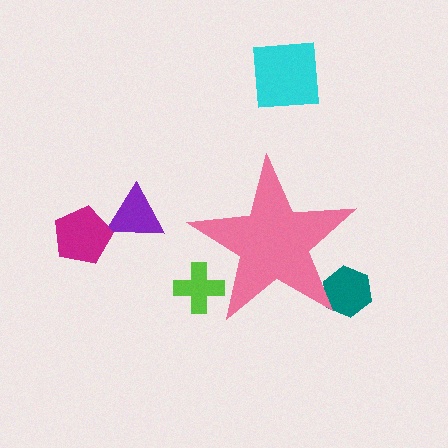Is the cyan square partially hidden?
No, the cyan square is fully visible.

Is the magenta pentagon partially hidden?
No, the magenta pentagon is fully visible.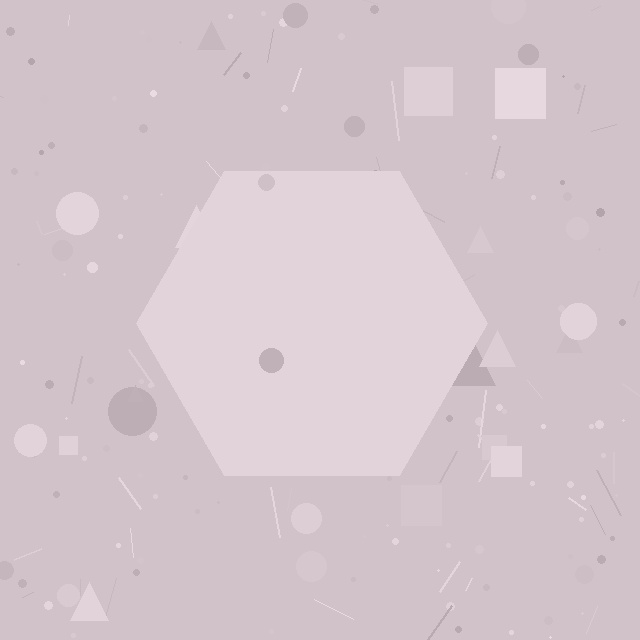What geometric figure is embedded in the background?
A hexagon is embedded in the background.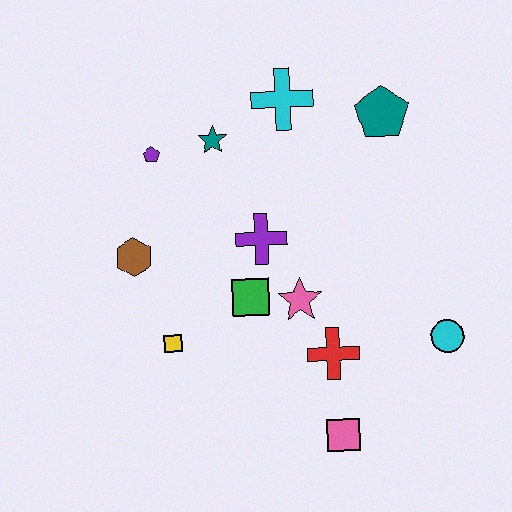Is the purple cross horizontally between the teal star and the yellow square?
No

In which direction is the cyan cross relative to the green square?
The cyan cross is above the green square.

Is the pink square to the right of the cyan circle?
No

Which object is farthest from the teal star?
The pink square is farthest from the teal star.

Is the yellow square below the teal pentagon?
Yes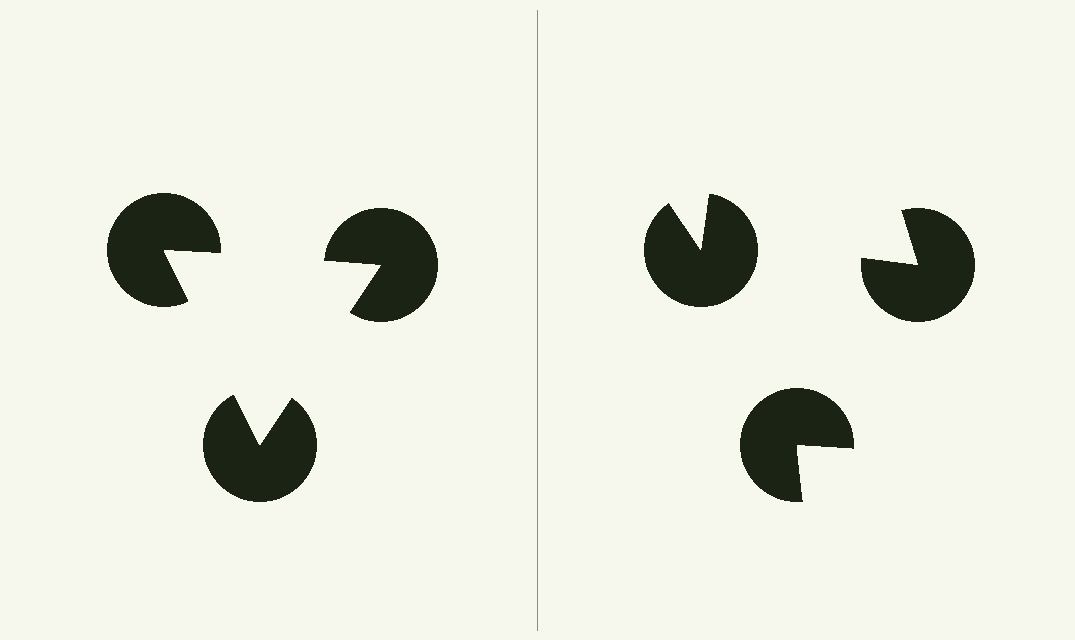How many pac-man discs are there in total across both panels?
6 — 3 on each side.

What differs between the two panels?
The pac-man discs are positioned identically on both sides; only the wedge orientations differ. On the left they align to a triangle; on the right they are misaligned.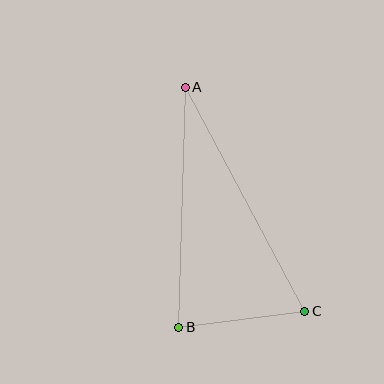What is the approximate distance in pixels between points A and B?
The distance between A and B is approximately 240 pixels.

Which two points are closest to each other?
Points B and C are closest to each other.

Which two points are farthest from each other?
Points A and C are farthest from each other.